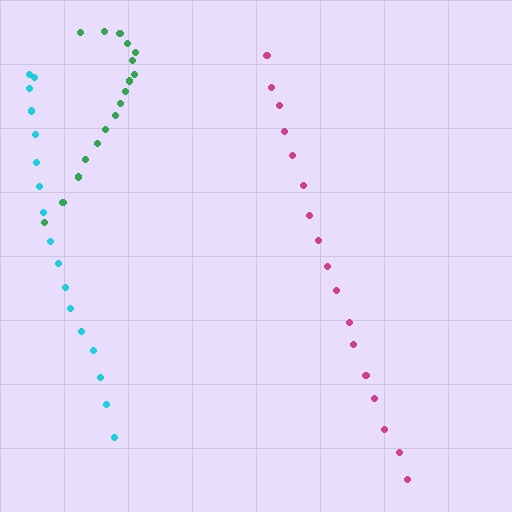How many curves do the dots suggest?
There are 3 distinct paths.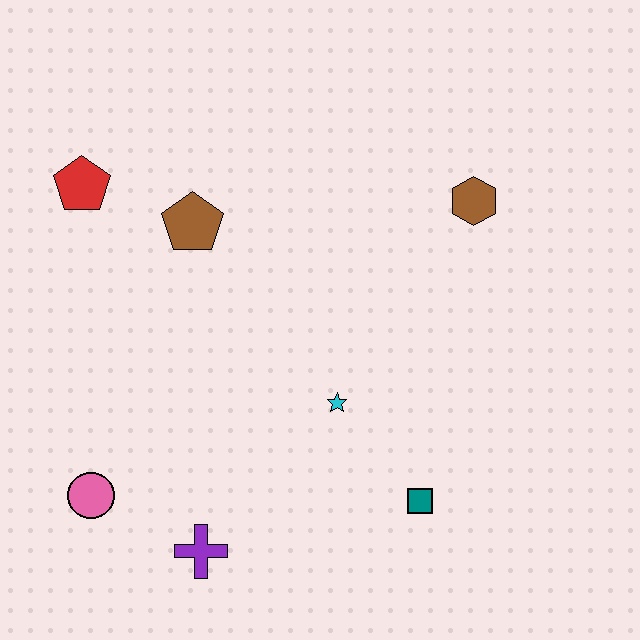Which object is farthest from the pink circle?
The brown hexagon is farthest from the pink circle.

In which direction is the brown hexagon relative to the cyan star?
The brown hexagon is above the cyan star.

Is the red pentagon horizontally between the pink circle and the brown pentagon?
No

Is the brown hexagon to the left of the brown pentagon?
No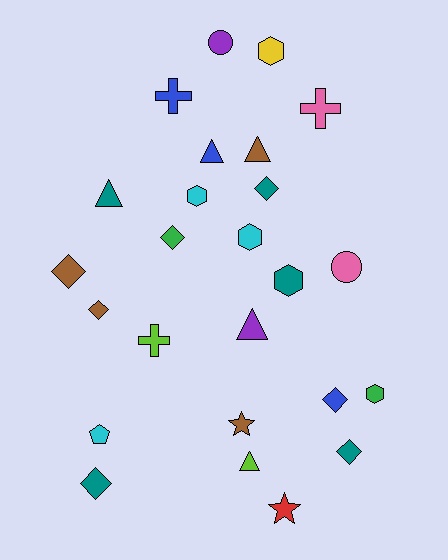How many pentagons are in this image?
There is 1 pentagon.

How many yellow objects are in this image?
There is 1 yellow object.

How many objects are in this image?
There are 25 objects.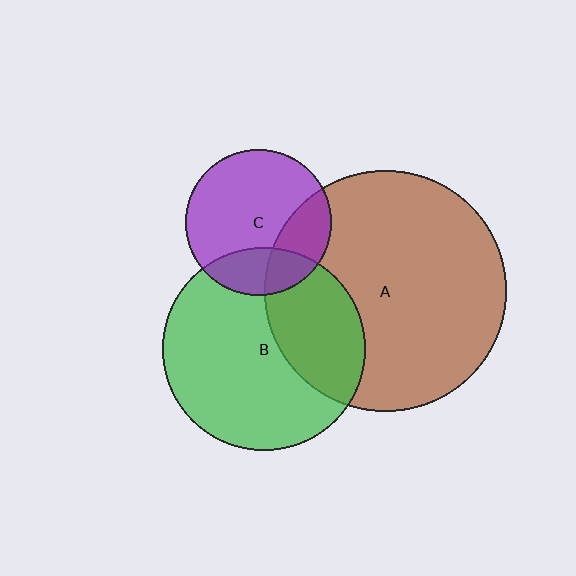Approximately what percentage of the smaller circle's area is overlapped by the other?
Approximately 25%.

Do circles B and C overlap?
Yes.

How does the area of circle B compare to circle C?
Approximately 1.9 times.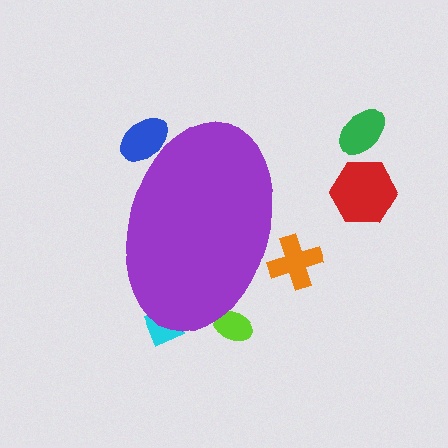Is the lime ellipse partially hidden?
Yes, the lime ellipse is partially hidden behind the purple ellipse.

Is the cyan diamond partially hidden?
Yes, the cyan diamond is partially hidden behind the purple ellipse.